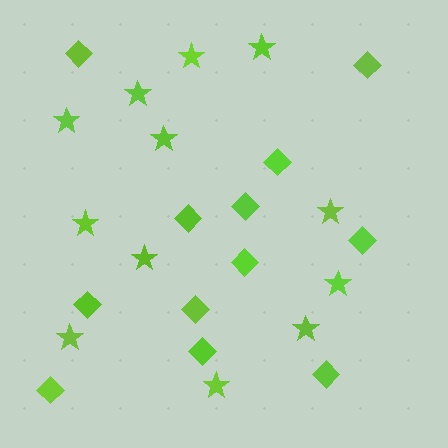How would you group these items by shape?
There are 2 groups: one group of stars (12) and one group of diamonds (12).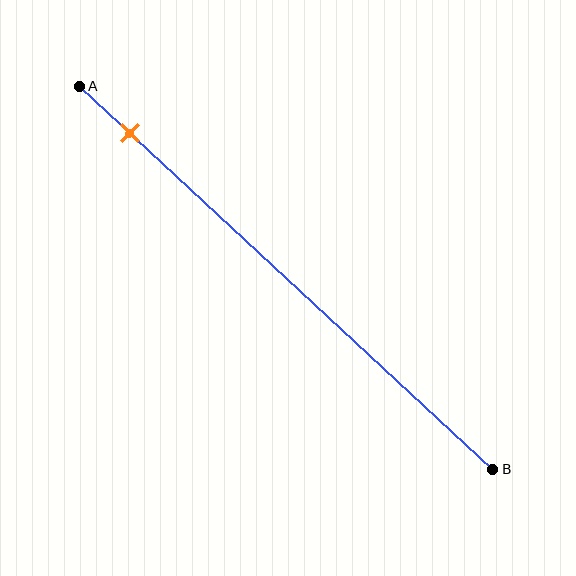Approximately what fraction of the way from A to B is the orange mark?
The orange mark is approximately 10% of the way from A to B.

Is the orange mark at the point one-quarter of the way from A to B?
No, the mark is at about 10% from A, not at the 25% one-quarter point.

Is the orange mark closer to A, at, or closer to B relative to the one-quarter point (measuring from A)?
The orange mark is closer to point A than the one-quarter point of segment AB.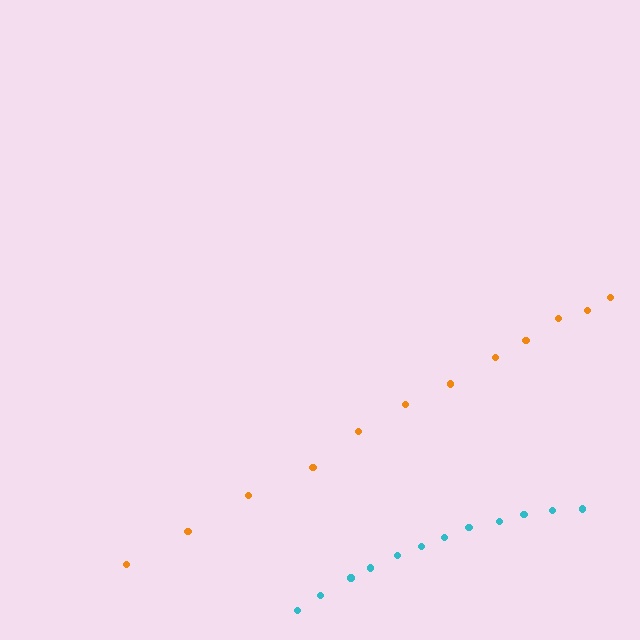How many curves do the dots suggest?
There are 2 distinct paths.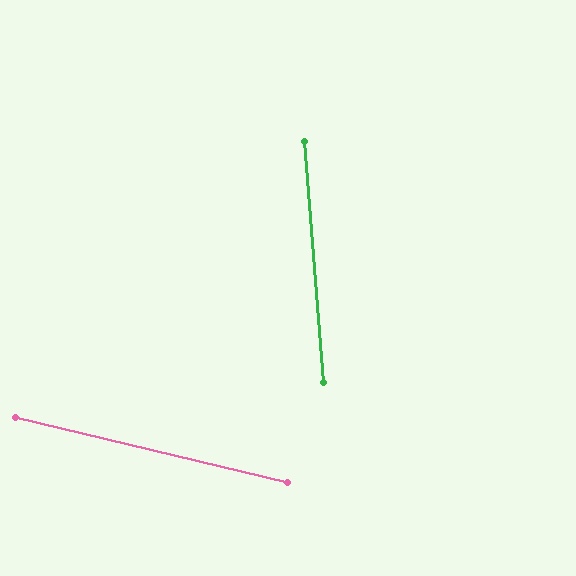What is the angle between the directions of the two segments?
Approximately 72 degrees.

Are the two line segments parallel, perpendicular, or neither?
Neither parallel nor perpendicular — they differ by about 72°.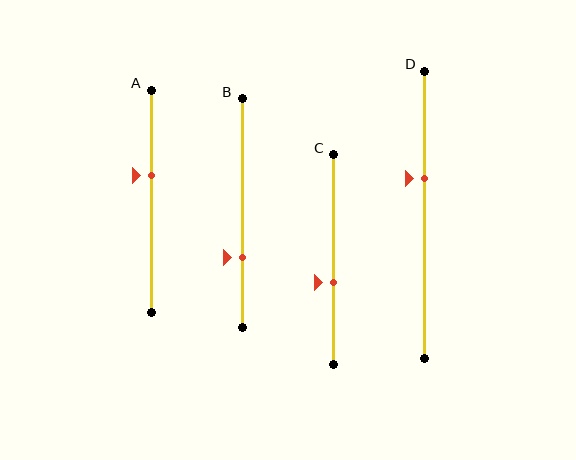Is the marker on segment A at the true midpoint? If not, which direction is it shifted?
No, the marker on segment A is shifted upward by about 12% of the segment length.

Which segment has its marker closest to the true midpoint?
Segment C has its marker closest to the true midpoint.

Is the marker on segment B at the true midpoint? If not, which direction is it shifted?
No, the marker on segment B is shifted downward by about 19% of the segment length.